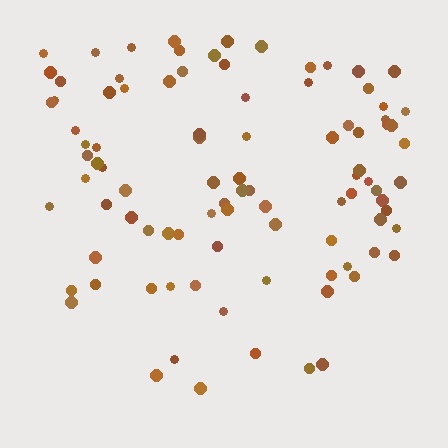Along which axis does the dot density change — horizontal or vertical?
Vertical.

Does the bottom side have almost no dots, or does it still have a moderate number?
Still a moderate number, just noticeably fewer than the top.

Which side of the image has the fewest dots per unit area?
The bottom.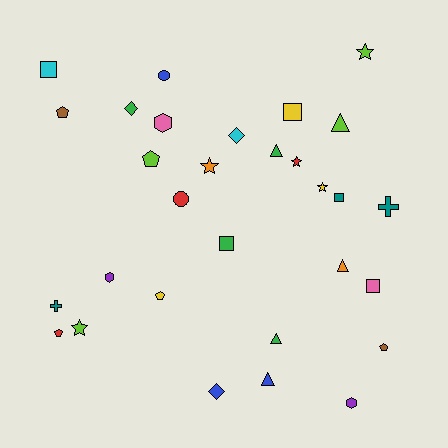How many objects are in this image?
There are 30 objects.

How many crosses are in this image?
There are 2 crosses.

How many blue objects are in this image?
There are 3 blue objects.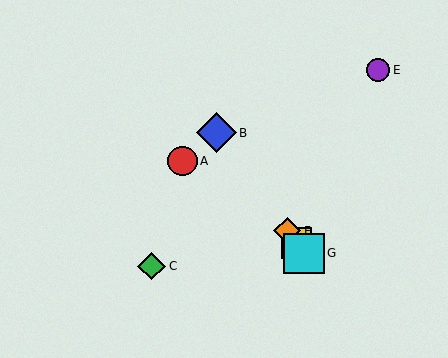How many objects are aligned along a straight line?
4 objects (B, D, F, G) are aligned along a straight line.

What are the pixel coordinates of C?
Object C is at (152, 266).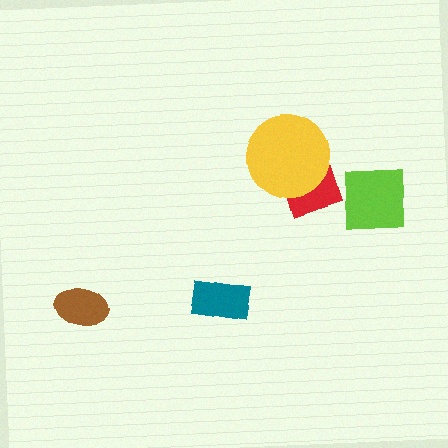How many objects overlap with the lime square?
0 objects overlap with the lime square.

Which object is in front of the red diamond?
The yellow circle is in front of the red diamond.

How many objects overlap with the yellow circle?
1 object overlaps with the yellow circle.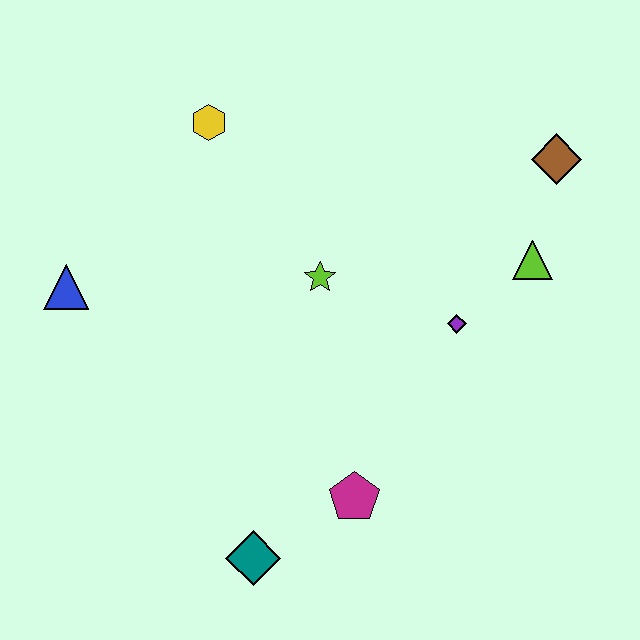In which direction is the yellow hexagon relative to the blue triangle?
The yellow hexagon is above the blue triangle.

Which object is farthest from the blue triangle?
The brown diamond is farthest from the blue triangle.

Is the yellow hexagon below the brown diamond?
No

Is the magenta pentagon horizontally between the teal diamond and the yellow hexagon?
No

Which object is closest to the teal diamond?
The magenta pentagon is closest to the teal diamond.